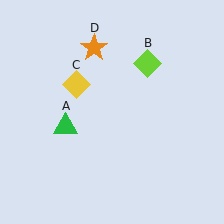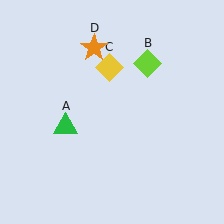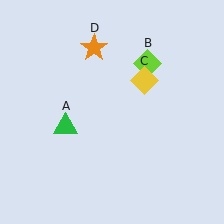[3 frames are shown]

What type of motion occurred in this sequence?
The yellow diamond (object C) rotated clockwise around the center of the scene.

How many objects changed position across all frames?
1 object changed position: yellow diamond (object C).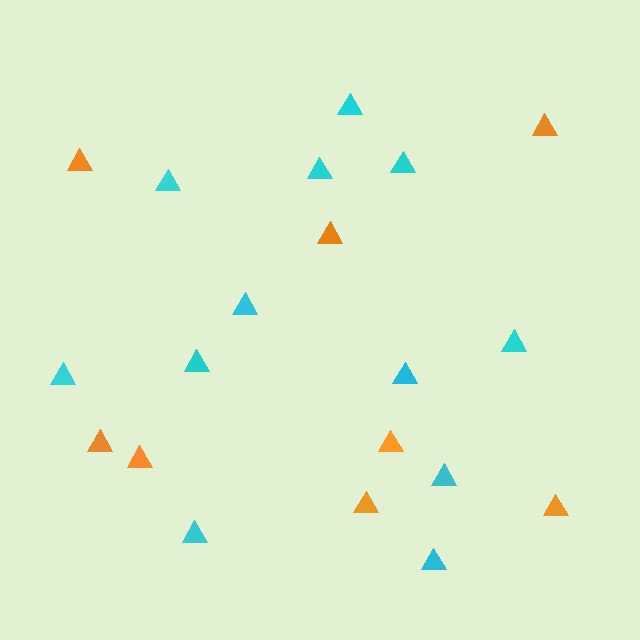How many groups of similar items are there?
There are 2 groups: one group of orange triangles (8) and one group of cyan triangles (12).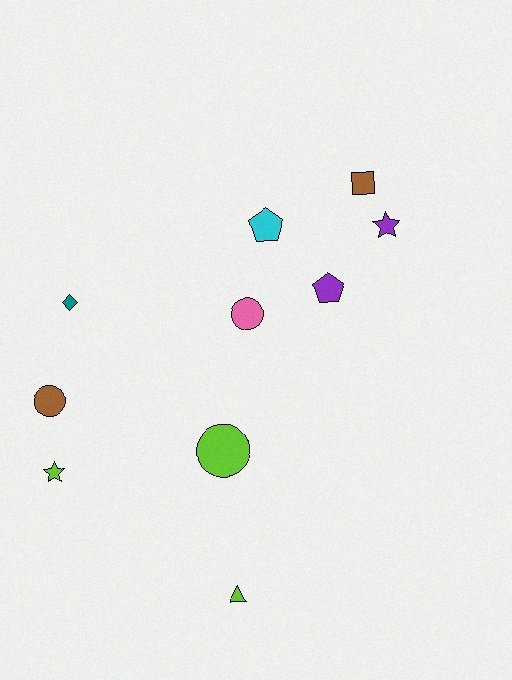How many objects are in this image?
There are 10 objects.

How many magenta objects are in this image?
There are no magenta objects.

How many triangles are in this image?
There is 1 triangle.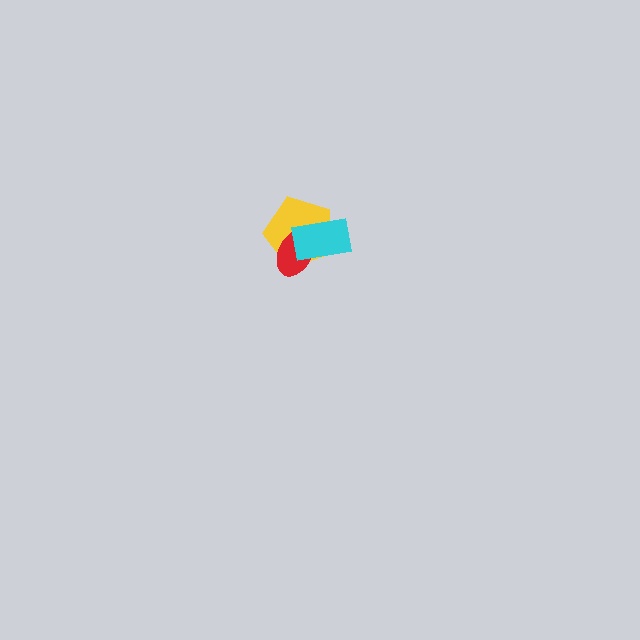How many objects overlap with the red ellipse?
2 objects overlap with the red ellipse.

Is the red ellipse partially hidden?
Yes, it is partially covered by another shape.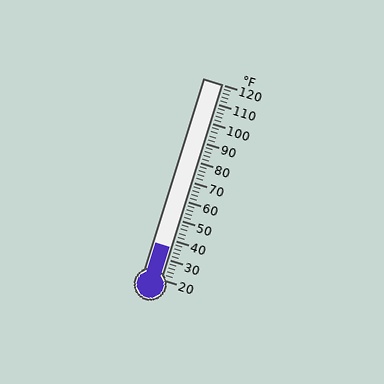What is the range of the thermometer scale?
The thermometer scale ranges from 20°F to 120°F.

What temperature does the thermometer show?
The thermometer shows approximately 36°F.